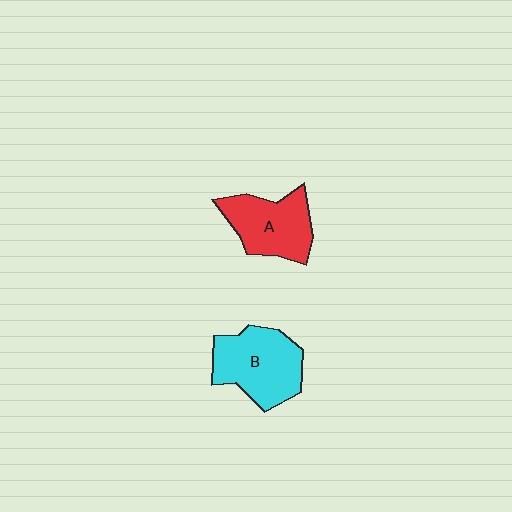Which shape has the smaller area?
Shape A (red).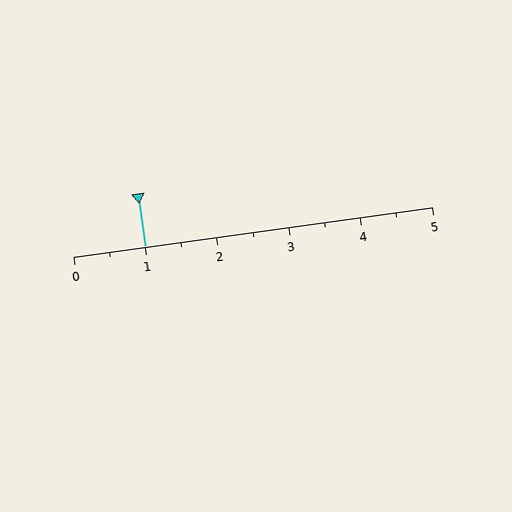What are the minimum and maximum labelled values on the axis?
The axis runs from 0 to 5.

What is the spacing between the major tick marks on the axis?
The major ticks are spaced 1 apart.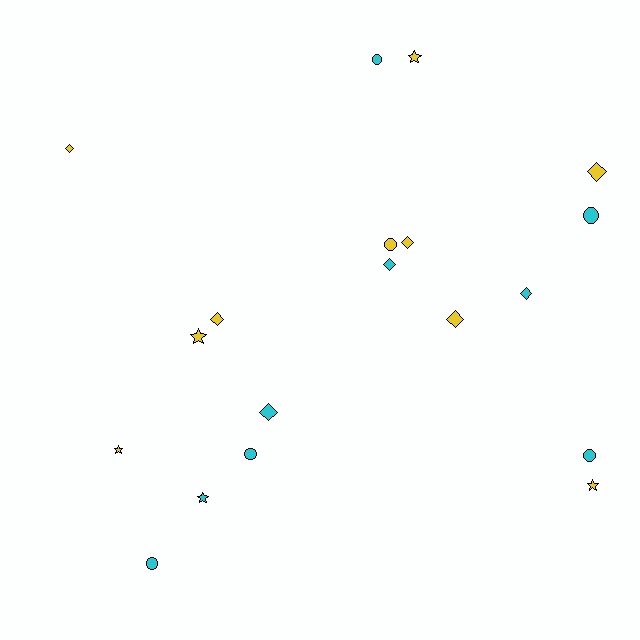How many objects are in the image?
There are 19 objects.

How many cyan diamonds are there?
There are 3 cyan diamonds.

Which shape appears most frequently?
Diamond, with 8 objects.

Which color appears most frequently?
Yellow, with 10 objects.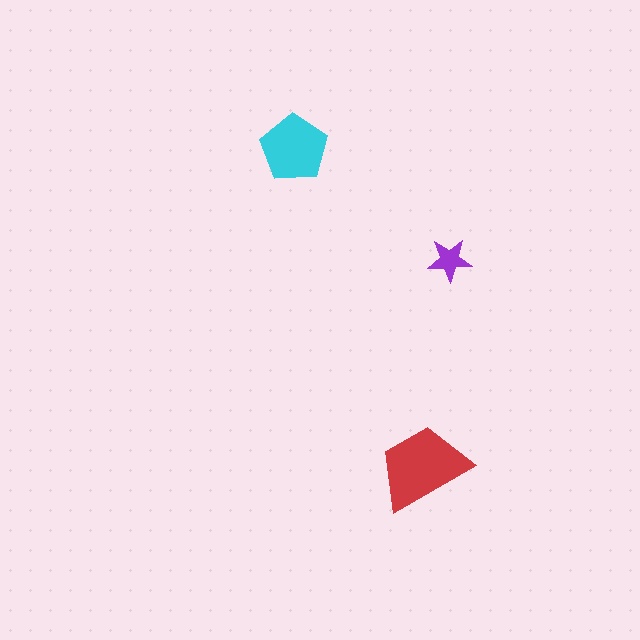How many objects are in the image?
There are 3 objects in the image.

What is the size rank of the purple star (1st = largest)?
3rd.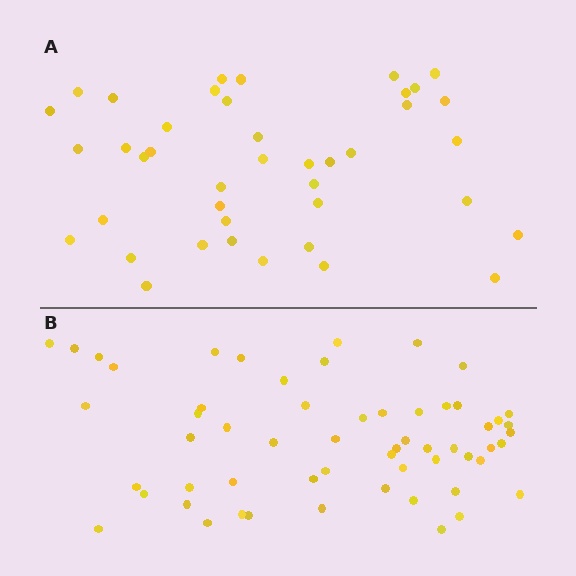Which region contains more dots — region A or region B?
Region B (the bottom region) has more dots.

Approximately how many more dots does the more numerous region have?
Region B has approximately 15 more dots than region A.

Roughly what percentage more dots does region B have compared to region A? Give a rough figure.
About 40% more.